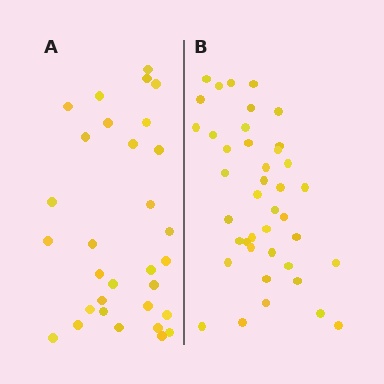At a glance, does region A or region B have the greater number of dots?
Region B (the right region) has more dots.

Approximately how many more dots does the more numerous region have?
Region B has roughly 10 or so more dots than region A.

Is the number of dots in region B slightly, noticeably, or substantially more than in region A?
Region B has noticeably more, but not dramatically so. The ratio is roughly 1.3 to 1.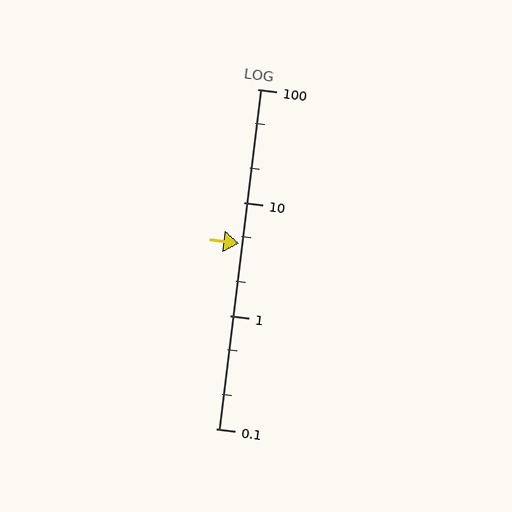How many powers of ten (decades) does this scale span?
The scale spans 3 decades, from 0.1 to 100.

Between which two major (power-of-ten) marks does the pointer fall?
The pointer is between 1 and 10.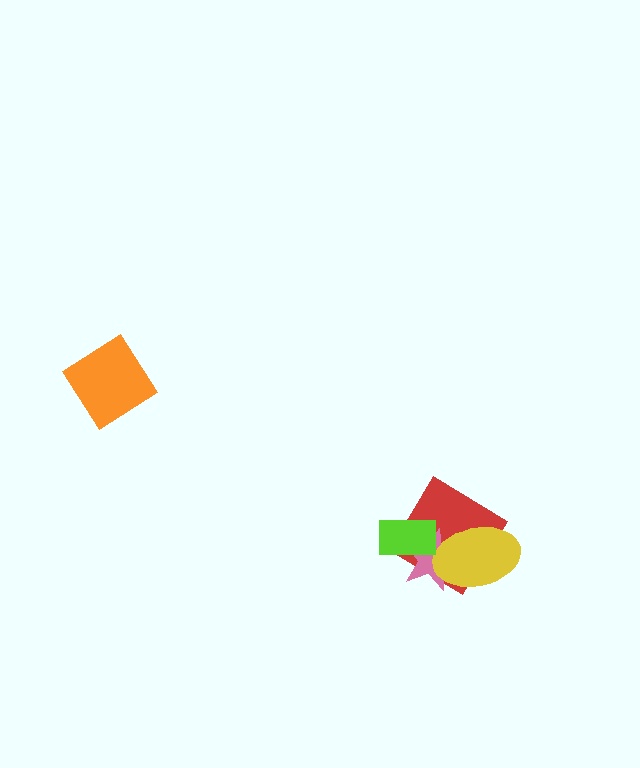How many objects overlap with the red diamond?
3 objects overlap with the red diamond.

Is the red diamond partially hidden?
Yes, it is partially covered by another shape.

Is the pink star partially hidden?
Yes, it is partially covered by another shape.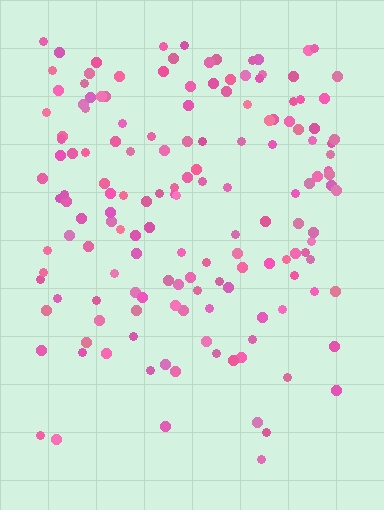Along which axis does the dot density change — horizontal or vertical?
Vertical.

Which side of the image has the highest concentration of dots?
The top.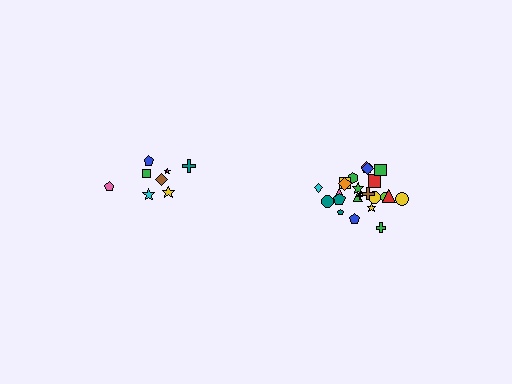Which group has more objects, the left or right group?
The right group.